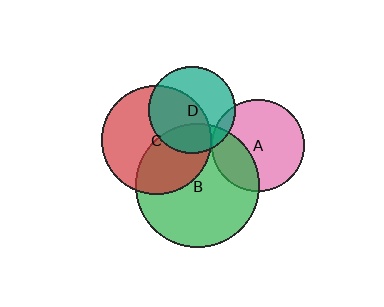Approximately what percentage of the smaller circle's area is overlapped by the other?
Approximately 30%.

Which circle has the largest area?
Circle B (green).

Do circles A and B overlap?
Yes.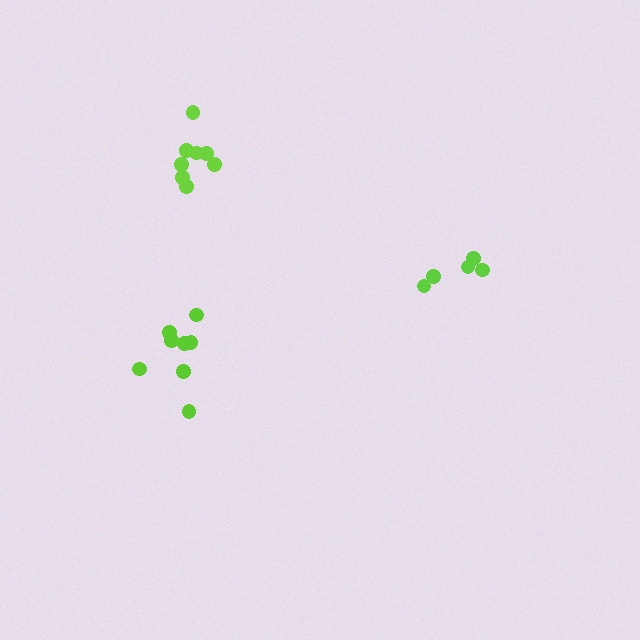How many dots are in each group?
Group 1: 8 dots, Group 2: 5 dots, Group 3: 8 dots (21 total).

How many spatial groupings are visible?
There are 3 spatial groupings.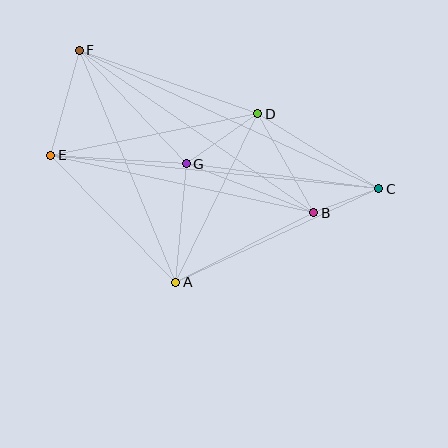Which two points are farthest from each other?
Points C and F are farthest from each other.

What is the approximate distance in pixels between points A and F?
The distance between A and F is approximately 251 pixels.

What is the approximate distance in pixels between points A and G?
The distance between A and G is approximately 119 pixels.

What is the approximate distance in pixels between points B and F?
The distance between B and F is approximately 285 pixels.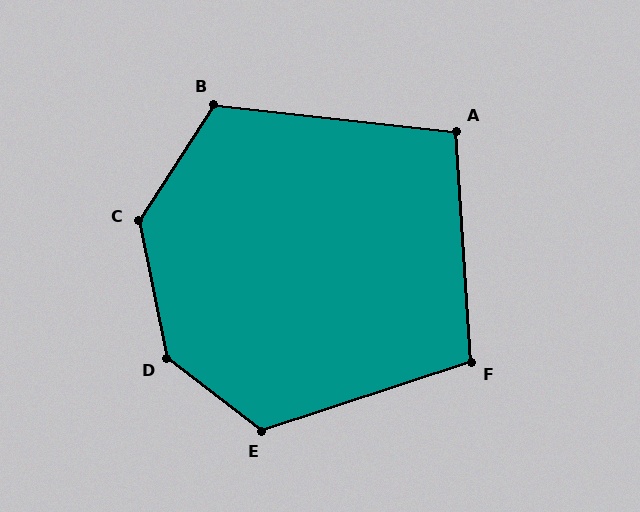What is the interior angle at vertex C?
Approximately 136 degrees (obtuse).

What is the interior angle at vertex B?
Approximately 117 degrees (obtuse).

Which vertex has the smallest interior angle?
A, at approximately 100 degrees.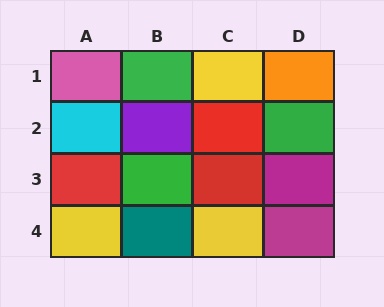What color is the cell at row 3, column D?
Magenta.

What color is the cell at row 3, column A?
Red.